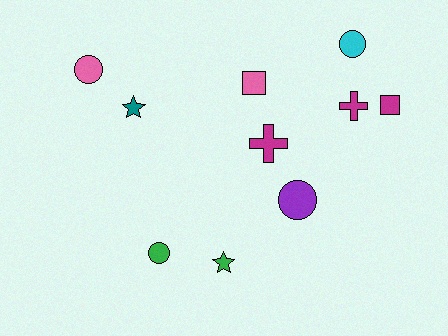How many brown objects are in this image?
There are no brown objects.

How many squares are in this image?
There are 2 squares.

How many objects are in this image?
There are 10 objects.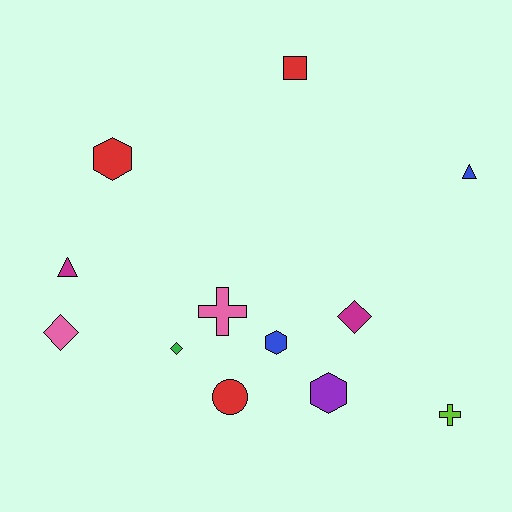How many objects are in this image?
There are 12 objects.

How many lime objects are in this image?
There is 1 lime object.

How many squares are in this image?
There is 1 square.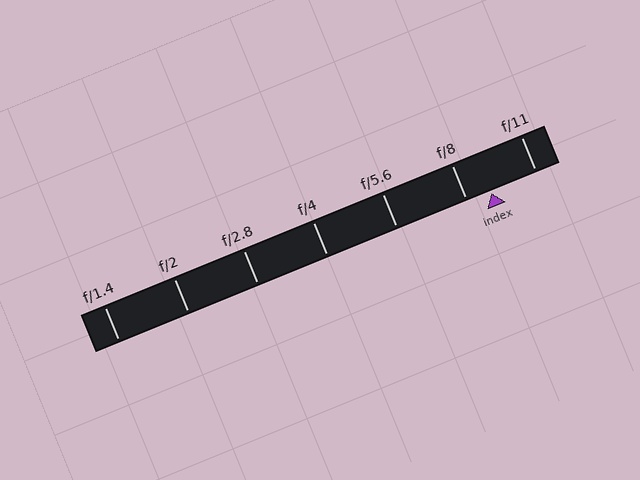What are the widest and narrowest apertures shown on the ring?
The widest aperture shown is f/1.4 and the narrowest is f/11.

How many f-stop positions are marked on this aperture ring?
There are 7 f-stop positions marked.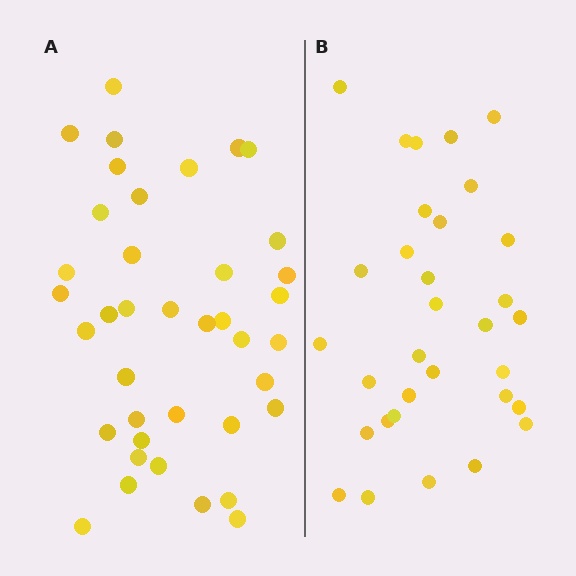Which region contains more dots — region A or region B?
Region A (the left region) has more dots.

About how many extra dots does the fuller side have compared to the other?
Region A has roughly 8 or so more dots than region B.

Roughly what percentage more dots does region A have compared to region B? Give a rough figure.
About 20% more.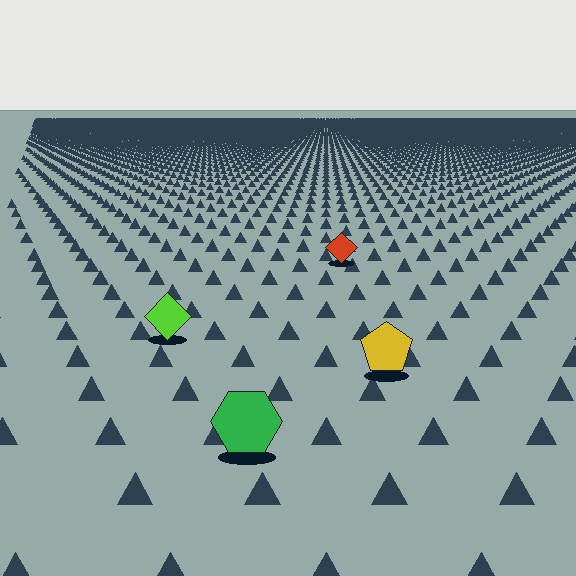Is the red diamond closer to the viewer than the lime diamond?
No. The lime diamond is closer — you can tell from the texture gradient: the ground texture is coarser near it.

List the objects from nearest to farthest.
From nearest to farthest: the green hexagon, the yellow pentagon, the lime diamond, the red diamond.